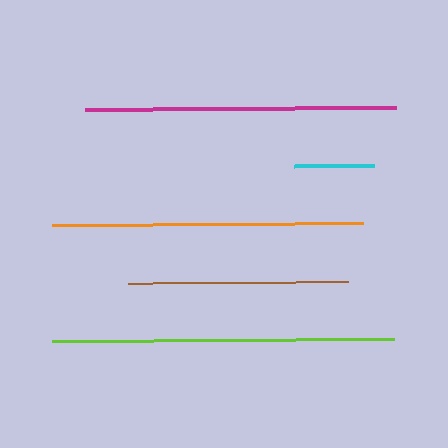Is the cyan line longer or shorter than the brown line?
The brown line is longer than the cyan line.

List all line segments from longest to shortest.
From longest to shortest: lime, magenta, orange, brown, cyan.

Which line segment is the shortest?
The cyan line is the shortest at approximately 81 pixels.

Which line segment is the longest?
The lime line is the longest at approximately 341 pixels.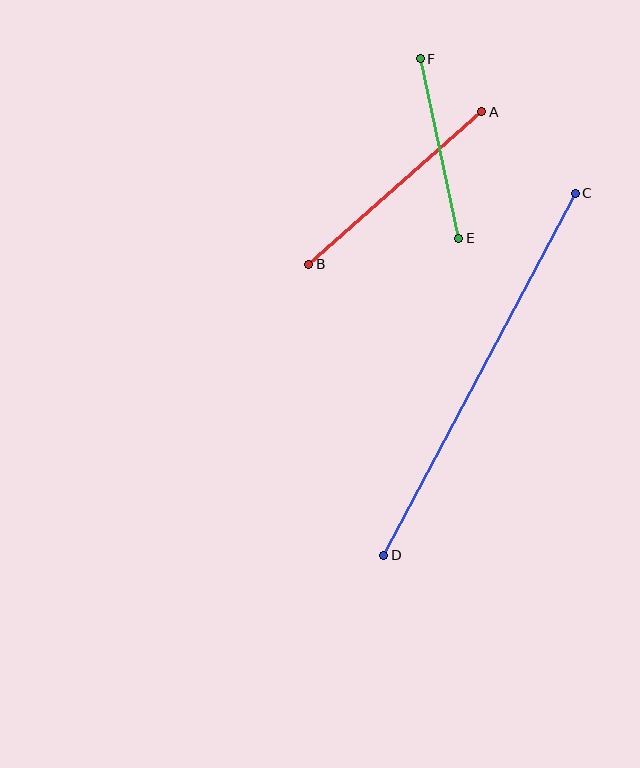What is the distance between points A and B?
The distance is approximately 231 pixels.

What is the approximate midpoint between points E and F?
The midpoint is at approximately (440, 148) pixels.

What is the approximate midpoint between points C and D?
The midpoint is at approximately (479, 374) pixels.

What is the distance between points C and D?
The distance is approximately 410 pixels.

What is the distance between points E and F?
The distance is approximately 184 pixels.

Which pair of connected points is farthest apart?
Points C and D are farthest apart.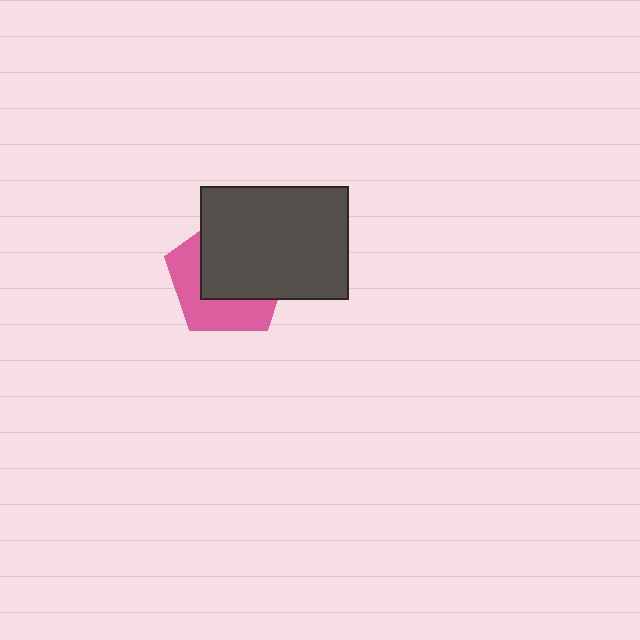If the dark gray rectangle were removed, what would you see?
You would see the complete pink pentagon.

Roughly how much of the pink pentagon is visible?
A small part of it is visible (roughly 42%).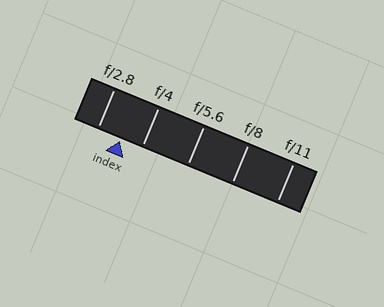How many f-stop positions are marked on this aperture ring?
There are 5 f-stop positions marked.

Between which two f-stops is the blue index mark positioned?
The index mark is between f/2.8 and f/4.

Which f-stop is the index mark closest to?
The index mark is closest to f/4.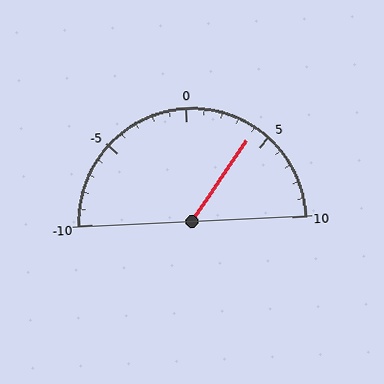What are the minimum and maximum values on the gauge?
The gauge ranges from -10 to 10.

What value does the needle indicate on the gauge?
The needle indicates approximately 4.